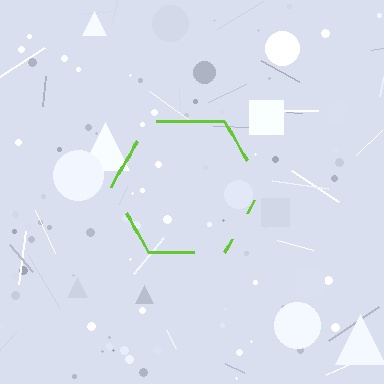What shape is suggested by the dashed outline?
The dashed outline suggests a hexagon.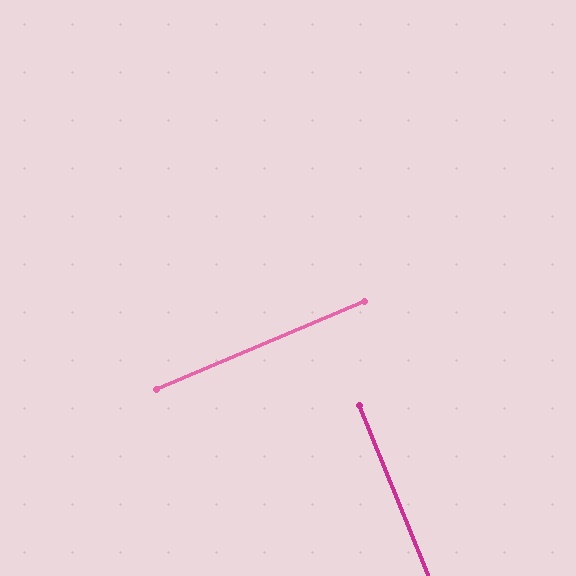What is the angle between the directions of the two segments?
Approximately 89 degrees.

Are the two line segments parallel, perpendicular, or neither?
Perpendicular — they meet at approximately 89°.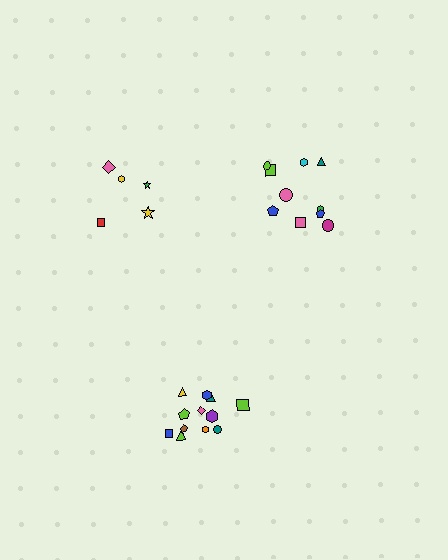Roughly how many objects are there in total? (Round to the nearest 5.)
Roughly 25 objects in total.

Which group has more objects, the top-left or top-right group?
The top-right group.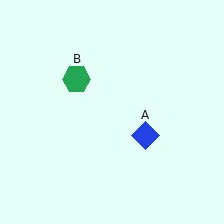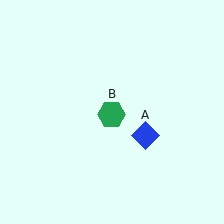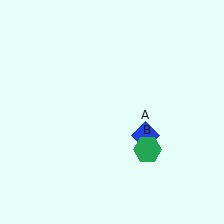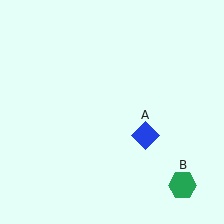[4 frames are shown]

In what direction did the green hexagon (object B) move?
The green hexagon (object B) moved down and to the right.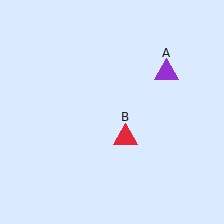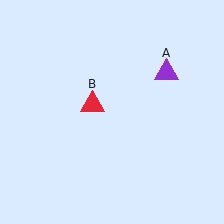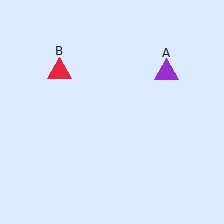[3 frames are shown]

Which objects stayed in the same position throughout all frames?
Purple triangle (object A) remained stationary.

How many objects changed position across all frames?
1 object changed position: red triangle (object B).